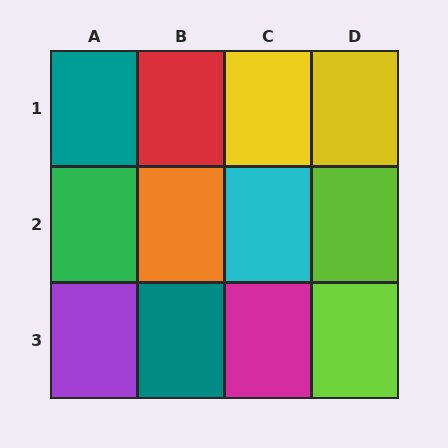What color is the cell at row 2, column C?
Cyan.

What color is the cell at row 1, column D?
Yellow.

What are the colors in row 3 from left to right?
Purple, teal, magenta, lime.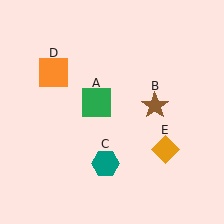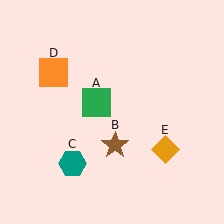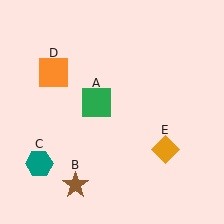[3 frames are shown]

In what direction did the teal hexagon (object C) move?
The teal hexagon (object C) moved left.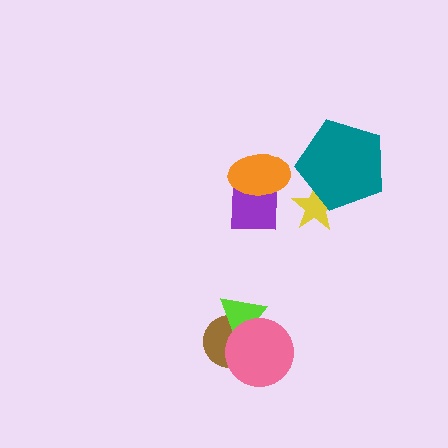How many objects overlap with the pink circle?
2 objects overlap with the pink circle.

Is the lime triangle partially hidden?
Yes, it is partially covered by another shape.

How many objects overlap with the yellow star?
1 object overlaps with the yellow star.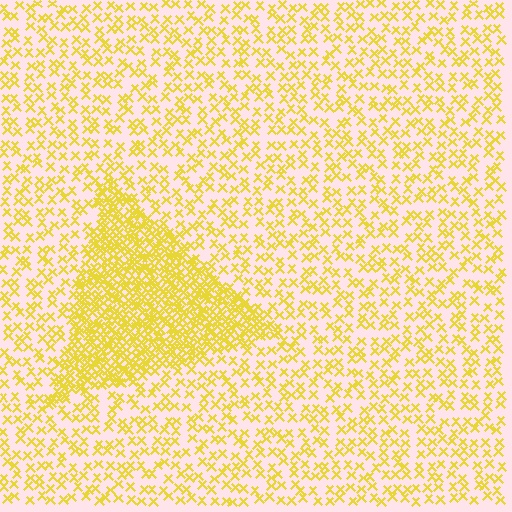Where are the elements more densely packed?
The elements are more densely packed inside the triangle boundary.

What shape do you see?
I see a triangle.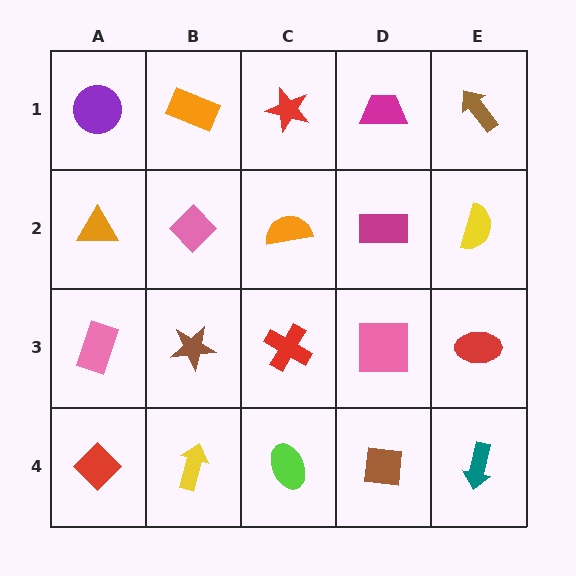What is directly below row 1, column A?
An orange triangle.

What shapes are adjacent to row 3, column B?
A pink diamond (row 2, column B), a yellow arrow (row 4, column B), a pink rectangle (row 3, column A), a red cross (row 3, column C).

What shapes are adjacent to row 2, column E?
A brown arrow (row 1, column E), a red ellipse (row 3, column E), a magenta rectangle (row 2, column D).